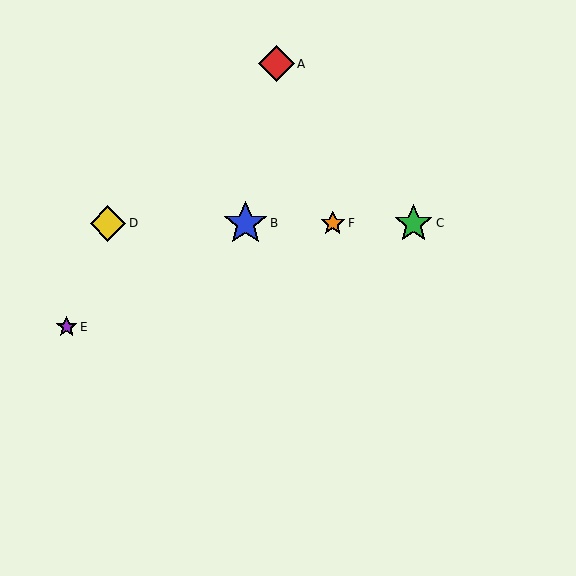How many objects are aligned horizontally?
4 objects (B, C, D, F) are aligned horizontally.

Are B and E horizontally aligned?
No, B is at y≈223 and E is at y≈327.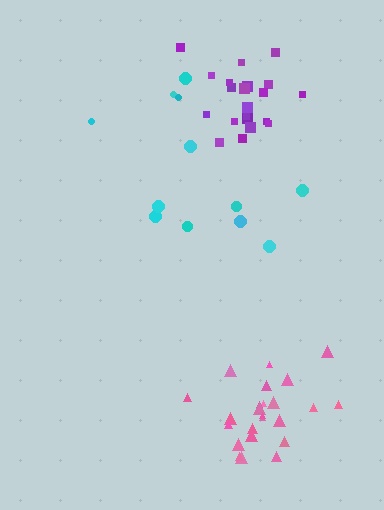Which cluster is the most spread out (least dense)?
Cyan.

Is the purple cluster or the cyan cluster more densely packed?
Purple.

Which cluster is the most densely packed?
Purple.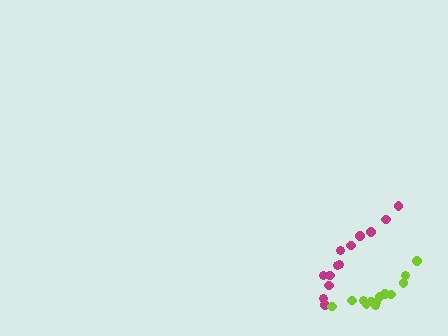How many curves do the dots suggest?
There are 2 distinct paths.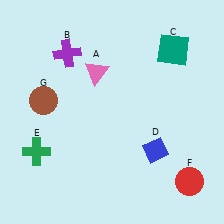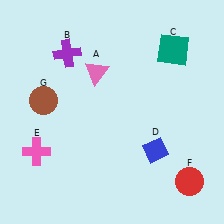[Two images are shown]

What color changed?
The cross (E) changed from green in Image 1 to pink in Image 2.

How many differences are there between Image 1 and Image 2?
There is 1 difference between the two images.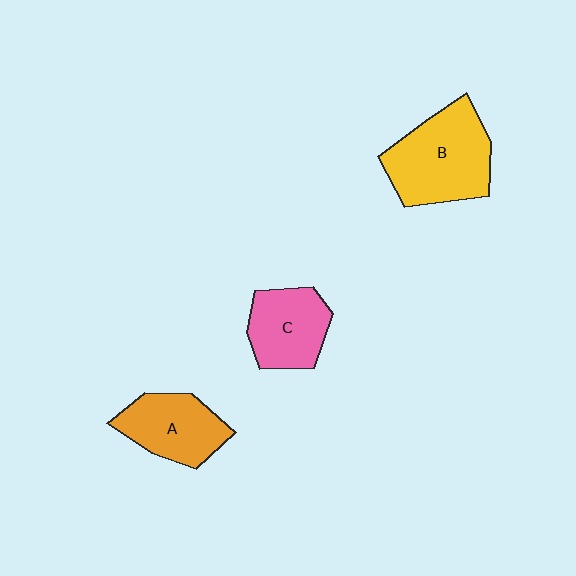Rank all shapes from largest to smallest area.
From largest to smallest: B (yellow), A (orange), C (pink).